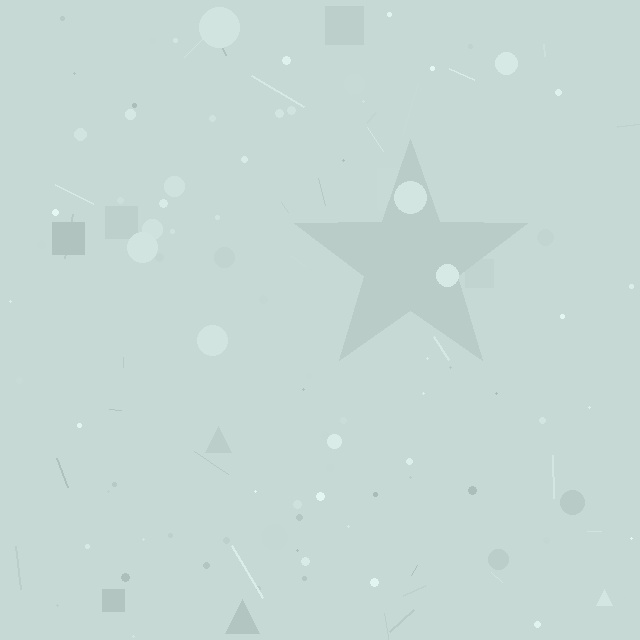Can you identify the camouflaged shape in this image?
The camouflaged shape is a star.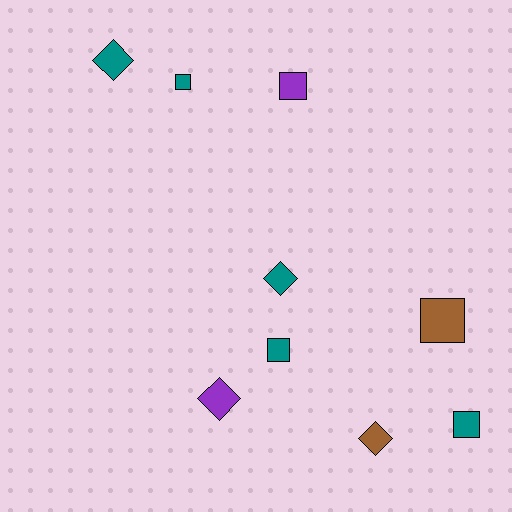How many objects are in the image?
There are 9 objects.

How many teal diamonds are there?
There are 2 teal diamonds.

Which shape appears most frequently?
Square, with 5 objects.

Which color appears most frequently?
Teal, with 5 objects.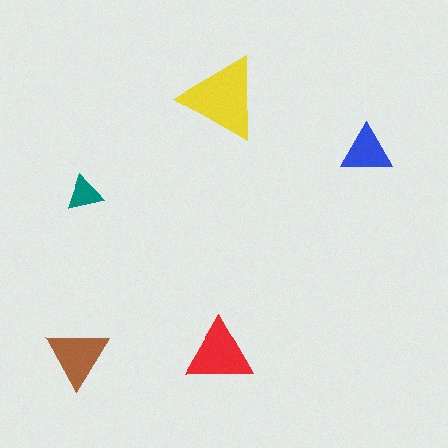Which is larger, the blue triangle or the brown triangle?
The brown one.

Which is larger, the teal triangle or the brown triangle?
The brown one.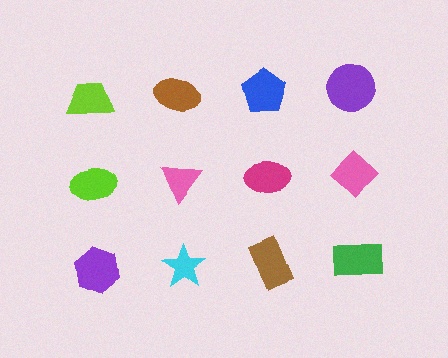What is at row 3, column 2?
A cyan star.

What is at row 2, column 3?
A magenta ellipse.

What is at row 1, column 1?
A lime trapezoid.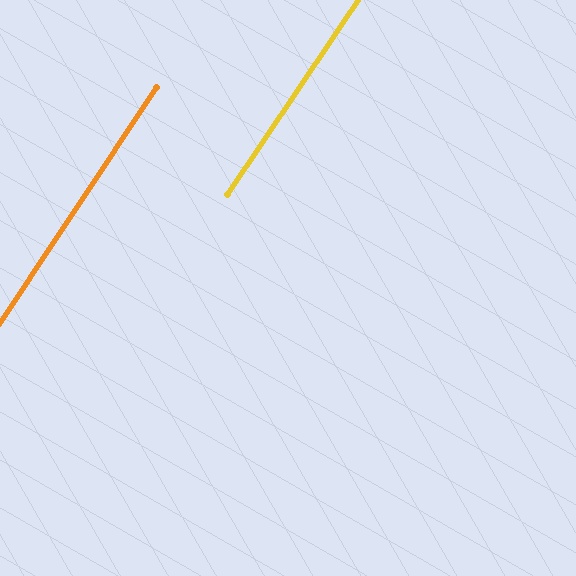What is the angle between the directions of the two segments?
Approximately 0 degrees.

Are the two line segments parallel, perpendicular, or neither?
Parallel — their directions differ by only 0.1°.